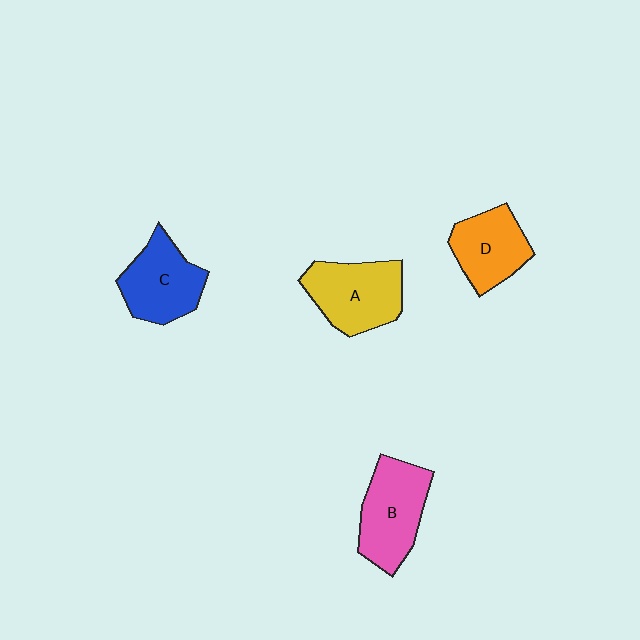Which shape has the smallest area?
Shape D (orange).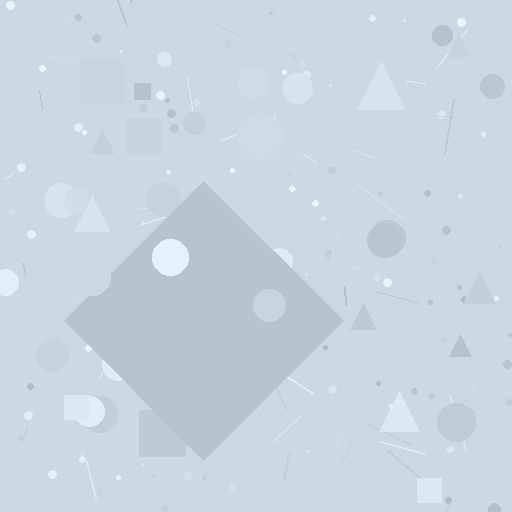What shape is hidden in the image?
A diamond is hidden in the image.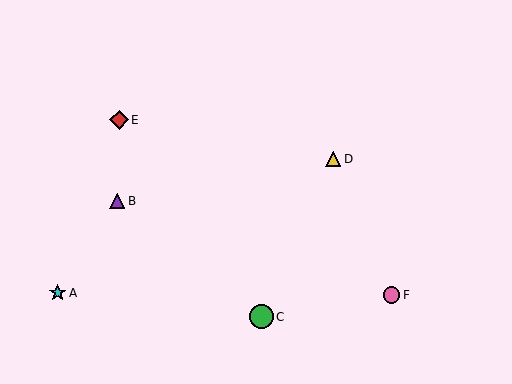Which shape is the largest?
The green circle (labeled C) is the largest.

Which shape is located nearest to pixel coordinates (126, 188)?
The purple triangle (labeled B) at (117, 201) is nearest to that location.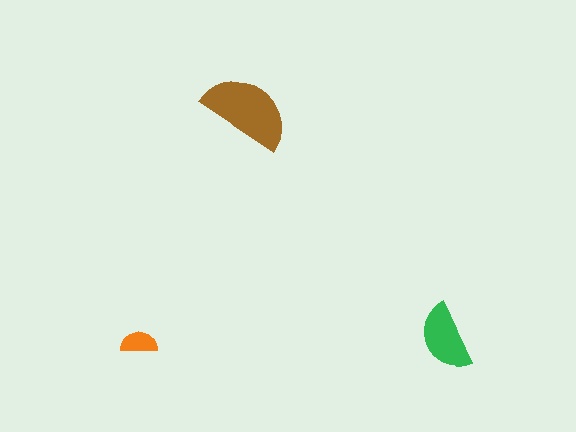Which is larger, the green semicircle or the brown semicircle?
The brown one.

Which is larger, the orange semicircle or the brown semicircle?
The brown one.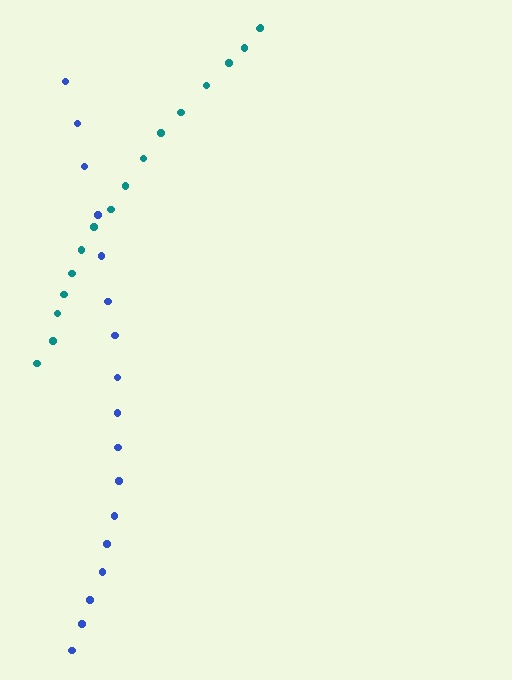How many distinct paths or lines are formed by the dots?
There are 2 distinct paths.